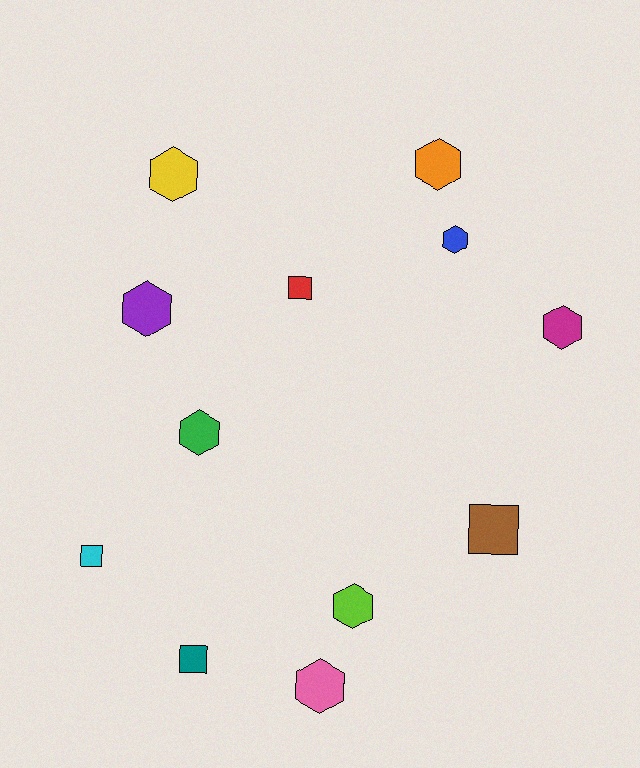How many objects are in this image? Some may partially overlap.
There are 12 objects.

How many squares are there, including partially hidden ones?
There are 4 squares.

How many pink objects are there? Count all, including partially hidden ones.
There is 1 pink object.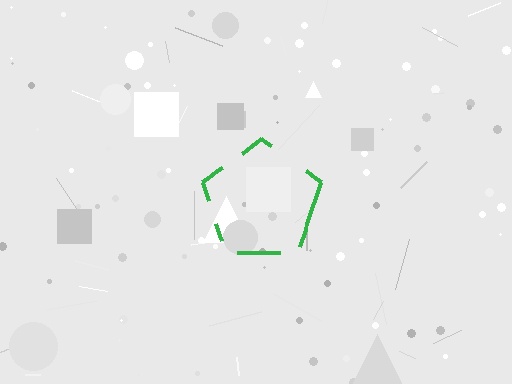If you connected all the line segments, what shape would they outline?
They would outline a pentagon.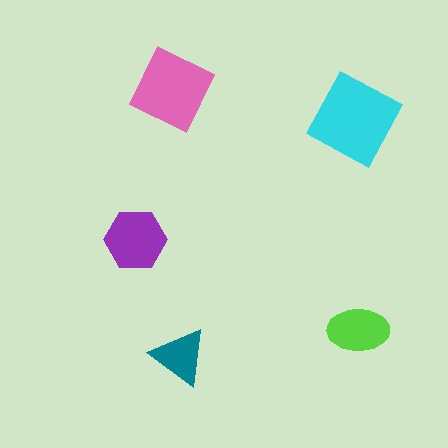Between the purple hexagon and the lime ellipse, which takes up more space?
The purple hexagon.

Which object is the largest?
The cyan square.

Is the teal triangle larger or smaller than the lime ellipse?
Smaller.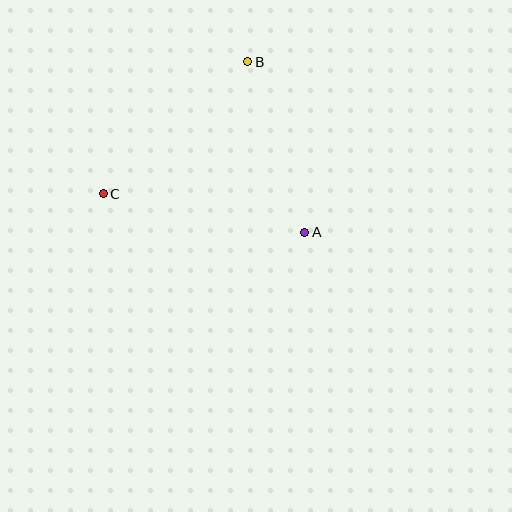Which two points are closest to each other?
Points A and B are closest to each other.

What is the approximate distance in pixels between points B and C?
The distance between B and C is approximately 196 pixels.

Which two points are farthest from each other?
Points A and C are farthest from each other.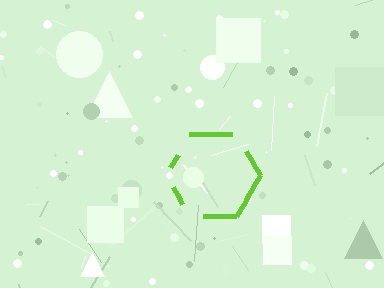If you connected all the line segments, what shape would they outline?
They would outline a hexagon.